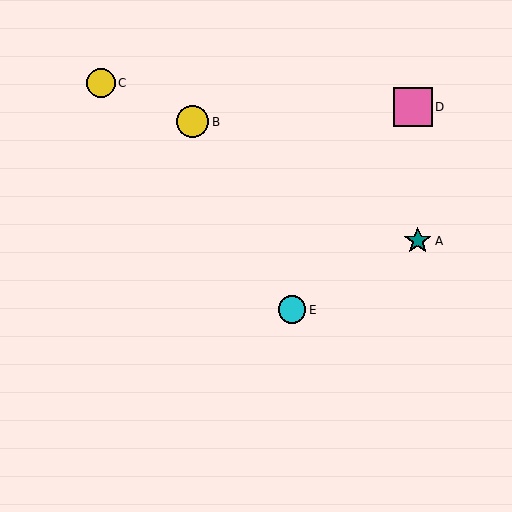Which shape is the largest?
The pink square (labeled D) is the largest.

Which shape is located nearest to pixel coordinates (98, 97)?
The yellow circle (labeled C) at (101, 83) is nearest to that location.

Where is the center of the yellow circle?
The center of the yellow circle is at (101, 83).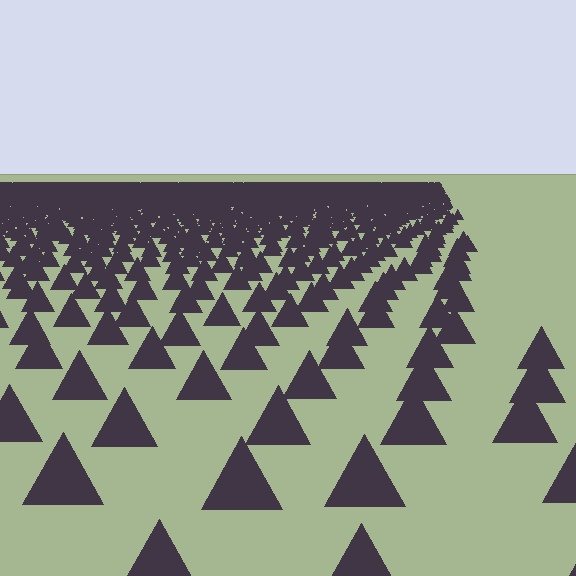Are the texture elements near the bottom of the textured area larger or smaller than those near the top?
Larger. Near the bottom, elements are closer to the viewer and appear at a bigger on-screen size.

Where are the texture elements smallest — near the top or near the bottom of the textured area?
Near the top.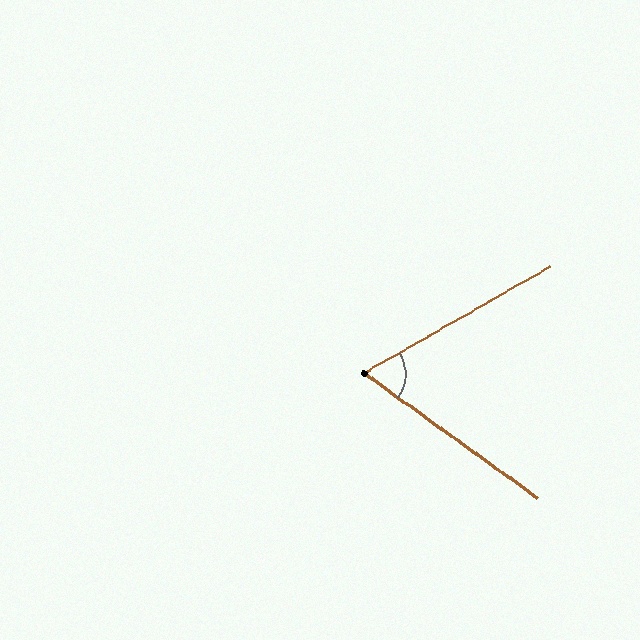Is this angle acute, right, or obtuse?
It is acute.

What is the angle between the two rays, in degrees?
Approximately 66 degrees.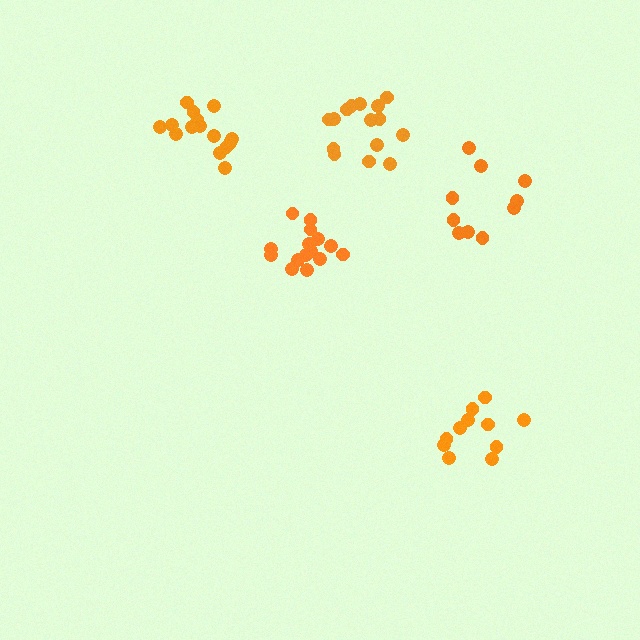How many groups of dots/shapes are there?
There are 5 groups.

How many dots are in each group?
Group 1: 15 dots, Group 2: 10 dots, Group 3: 15 dots, Group 4: 11 dots, Group 5: 15 dots (66 total).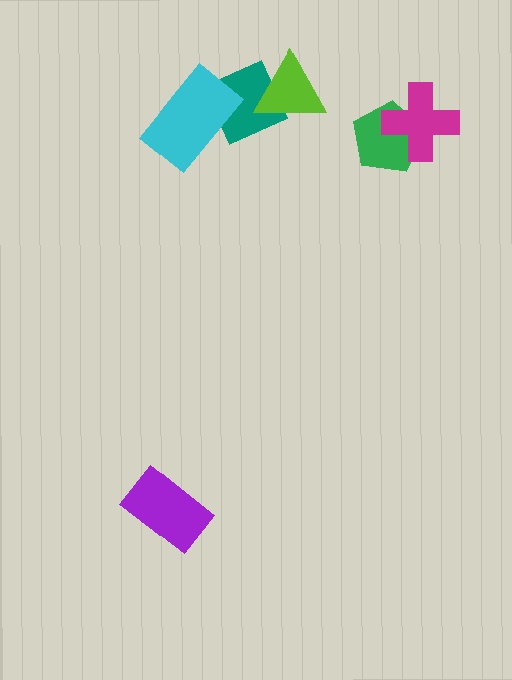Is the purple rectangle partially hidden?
No, no other shape covers it.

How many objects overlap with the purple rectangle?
0 objects overlap with the purple rectangle.